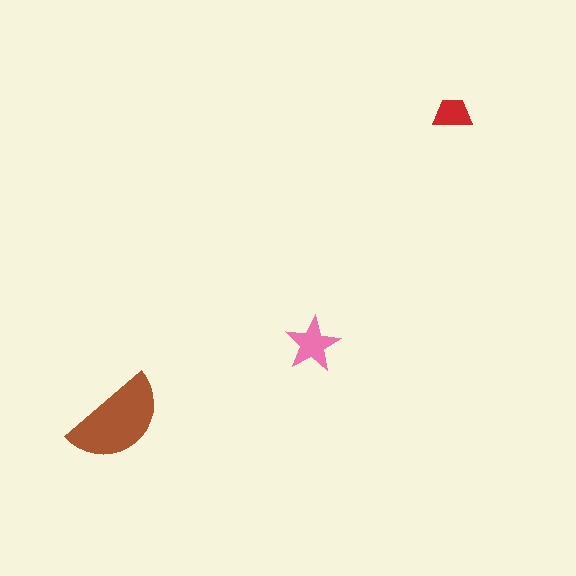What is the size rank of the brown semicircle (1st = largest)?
1st.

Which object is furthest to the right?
The red trapezoid is rightmost.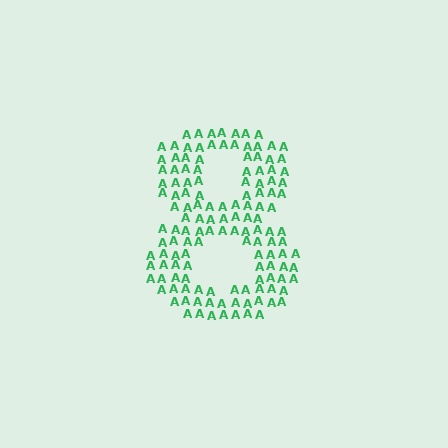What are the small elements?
The small elements are letter A's.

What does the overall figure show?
The overall figure shows the digit 8.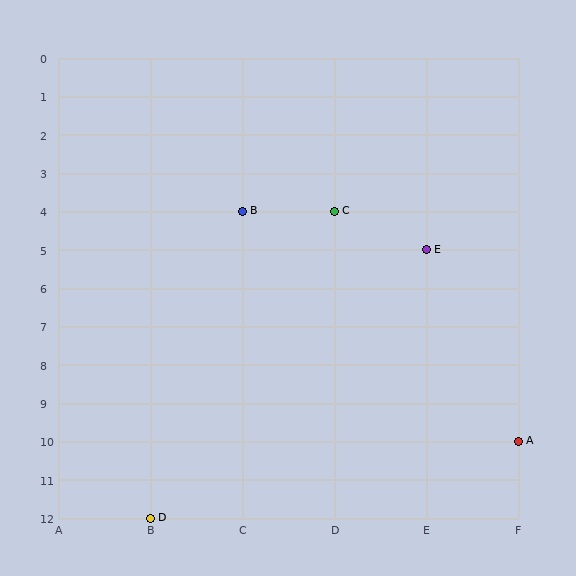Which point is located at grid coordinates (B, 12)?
Point D is at (B, 12).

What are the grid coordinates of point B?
Point B is at grid coordinates (C, 4).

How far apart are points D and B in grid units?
Points D and B are 1 column and 8 rows apart (about 8.1 grid units diagonally).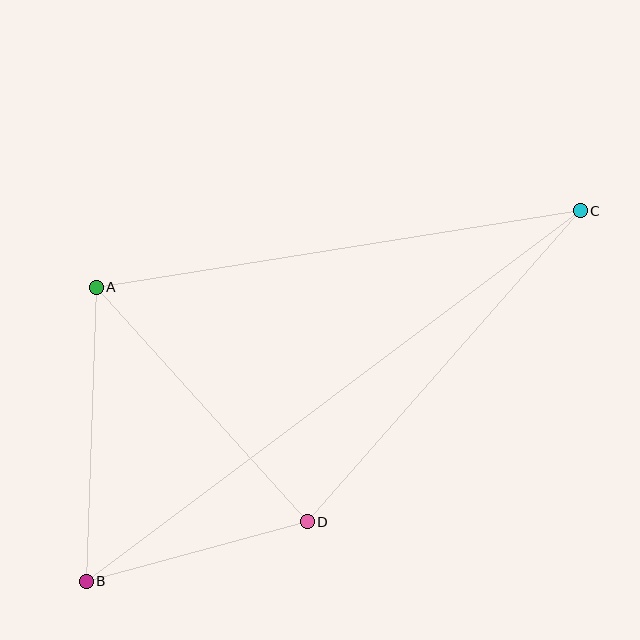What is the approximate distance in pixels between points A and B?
The distance between A and B is approximately 294 pixels.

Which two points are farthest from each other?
Points B and C are farthest from each other.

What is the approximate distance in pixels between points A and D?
The distance between A and D is approximately 316 pixels.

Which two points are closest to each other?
Points B and D are closest to each other.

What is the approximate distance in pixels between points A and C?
The distance between A and C is approximately 490 pixels.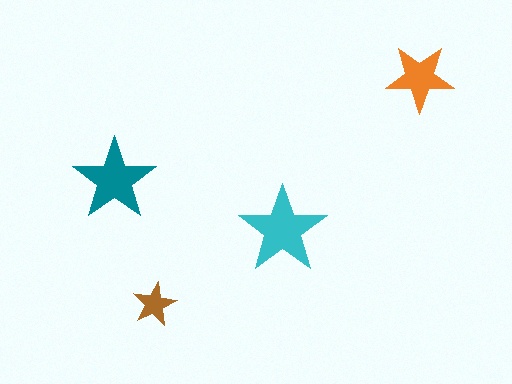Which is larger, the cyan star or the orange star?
The cyan one.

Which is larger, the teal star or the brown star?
The teal one.